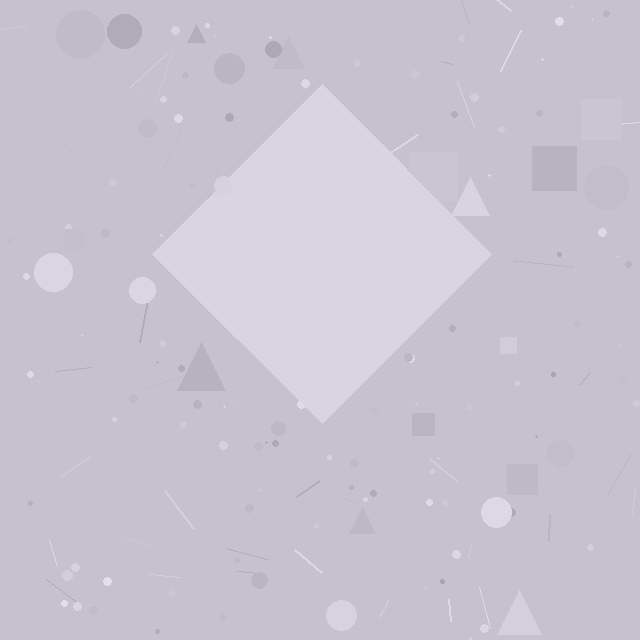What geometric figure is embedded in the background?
A diamond is embedded in the background.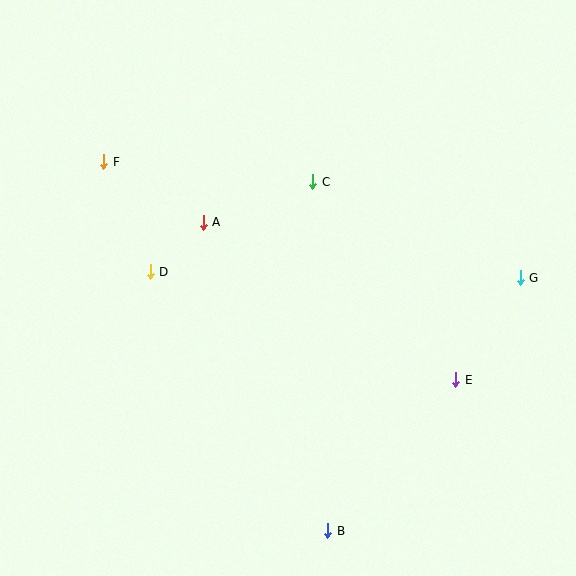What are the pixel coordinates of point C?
Point C is at (313, 182).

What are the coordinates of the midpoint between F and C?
The midpoint between F and C is at (208, 172).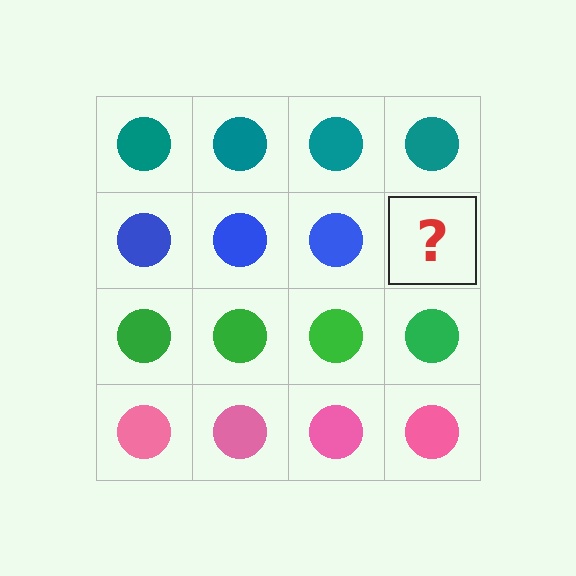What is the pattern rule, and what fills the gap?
The rule is that each row has a consistent color. The gap should be filled with a blue circle.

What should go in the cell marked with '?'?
The missing cell should contain a blue circle.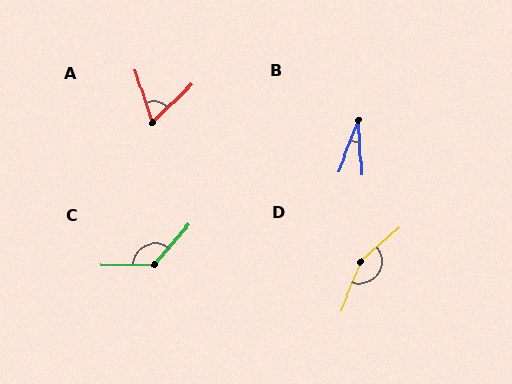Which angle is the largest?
D, at approximately 154 degrees.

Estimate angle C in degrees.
Approximately 131 degrees.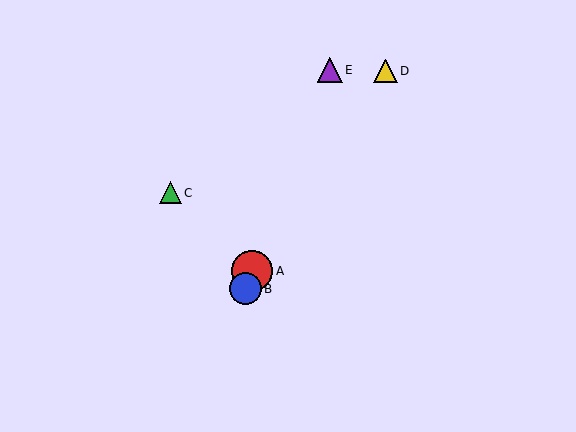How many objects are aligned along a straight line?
3 objects (A, B, E) are aligned along a straight line.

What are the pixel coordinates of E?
Object E is at (330, 70).